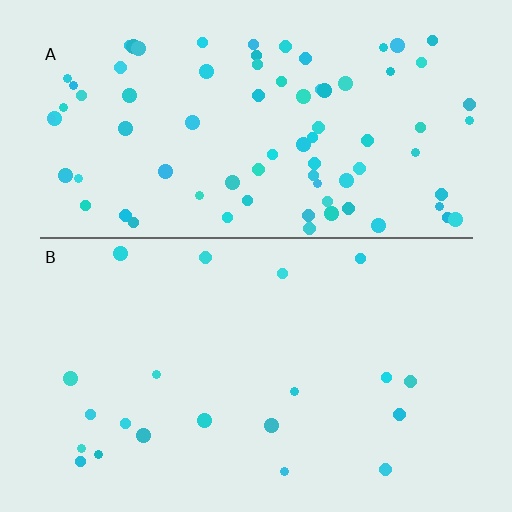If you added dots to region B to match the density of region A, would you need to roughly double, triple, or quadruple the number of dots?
Approximately quadruple.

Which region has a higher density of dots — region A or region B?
A (the top).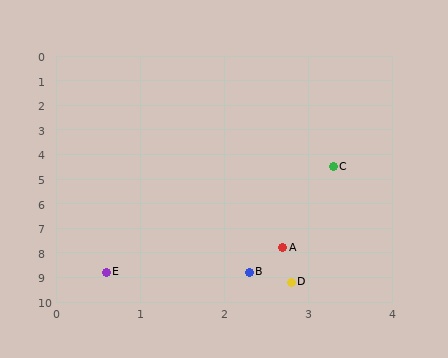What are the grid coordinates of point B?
Point B is at approximately (2.3, 8.8).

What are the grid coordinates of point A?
Point A is at approximately (2.7, 7.8).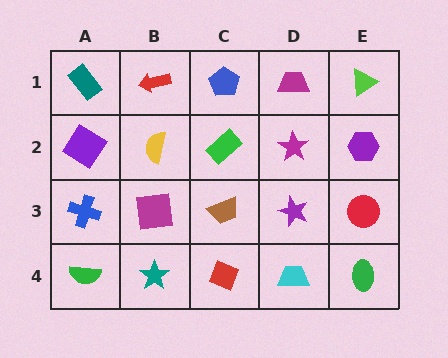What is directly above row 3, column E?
A purple hexagon.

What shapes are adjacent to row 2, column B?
A red arrow (row 1, column B), a magenta square (row 3, column B), a purple diamond (row 2, column A), a green rectangle (row 2, column C).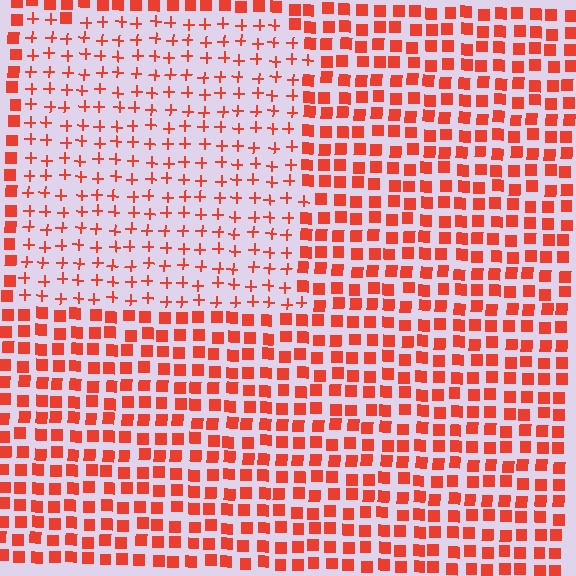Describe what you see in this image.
The image is filled with small red elements arranged in a uniform grid. A rectangle-shaped region contains plus signs, while the surrounding area contains squares. The boundary is defined purely by the change in element shape.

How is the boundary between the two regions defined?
The boundary is defined by a change in element shape: plus signs inside vs. squares outside. All elements share the same color and spacing.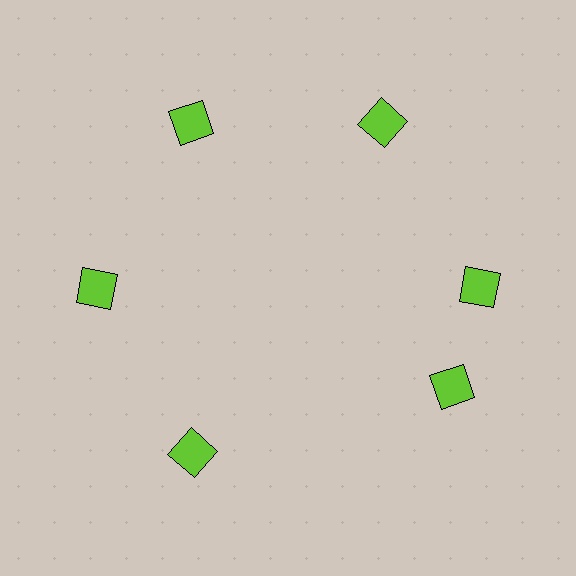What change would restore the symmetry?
The symmetry would be restored by rotating it back into even spacing with its neighbors so that all 6 squares sit at equal angles and equal distance from the center.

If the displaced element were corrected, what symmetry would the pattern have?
It would have 6-fold rotational symmetry — the pattern would map onto itself every 60 degrees.